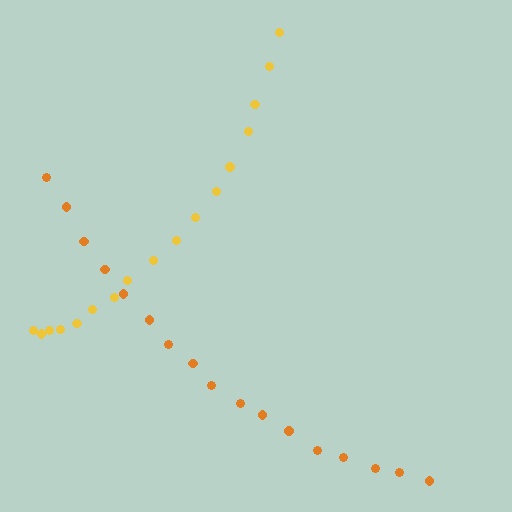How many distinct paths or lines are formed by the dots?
There are 2 distinct paths.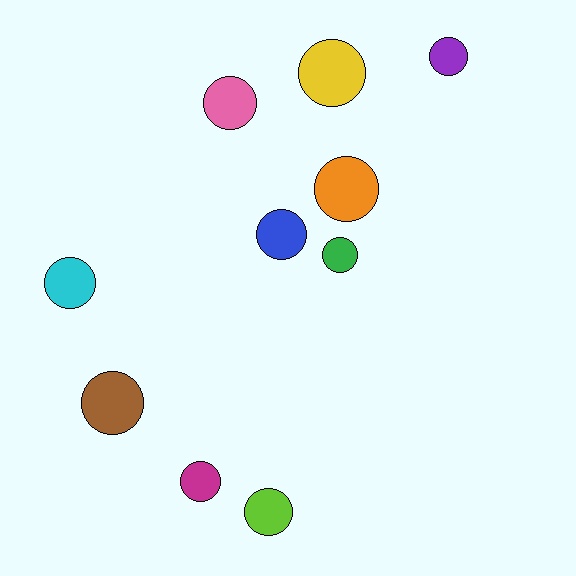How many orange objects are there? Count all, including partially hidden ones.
There is 1 orange object.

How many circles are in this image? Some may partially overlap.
There are 10 circles.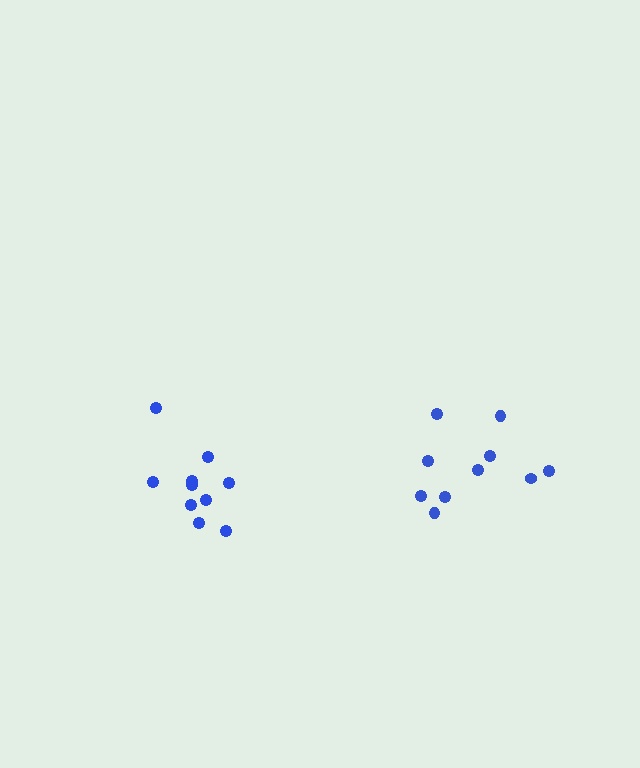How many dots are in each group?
Group 1: 10 dots, Group 2: 10 dots (20 total).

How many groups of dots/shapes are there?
There are 2 groups.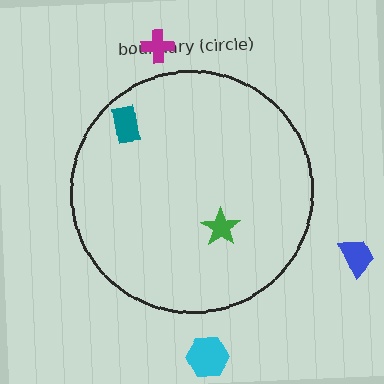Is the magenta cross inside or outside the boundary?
Outside.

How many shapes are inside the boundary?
2 inside, 3 outside.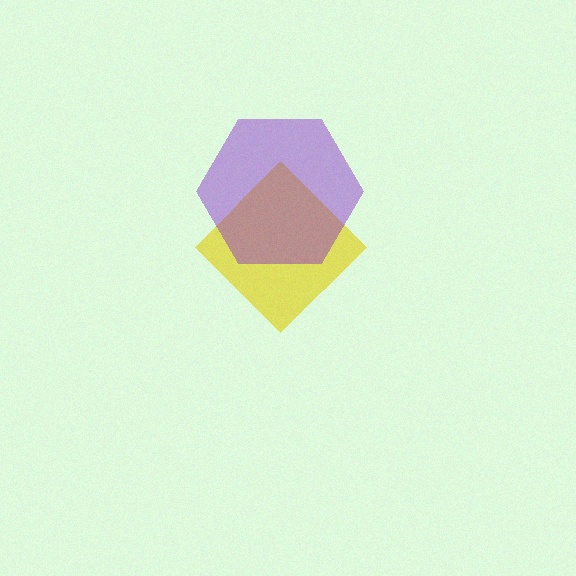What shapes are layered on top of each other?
The layered shapes are: a yellow diamond, a purple hexagon.